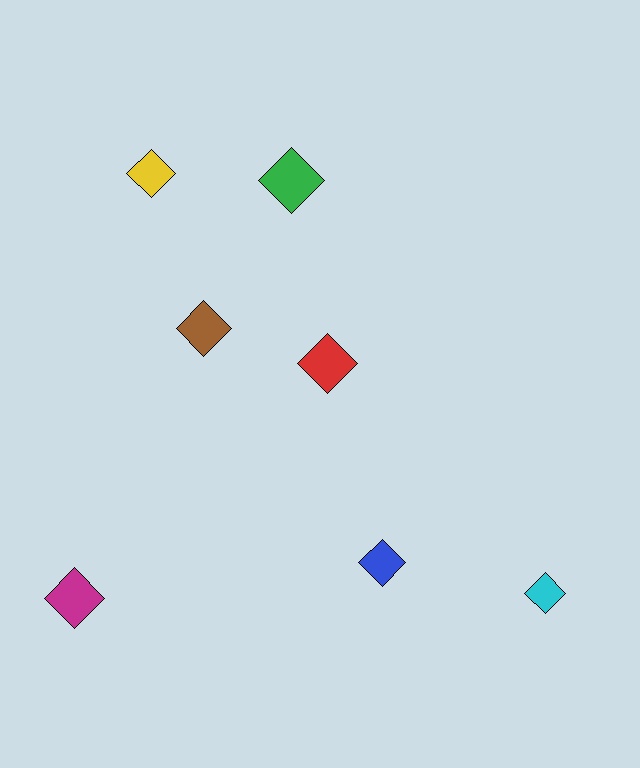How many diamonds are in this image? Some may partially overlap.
There are 7 diamonds.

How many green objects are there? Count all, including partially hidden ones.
There is 1 green object.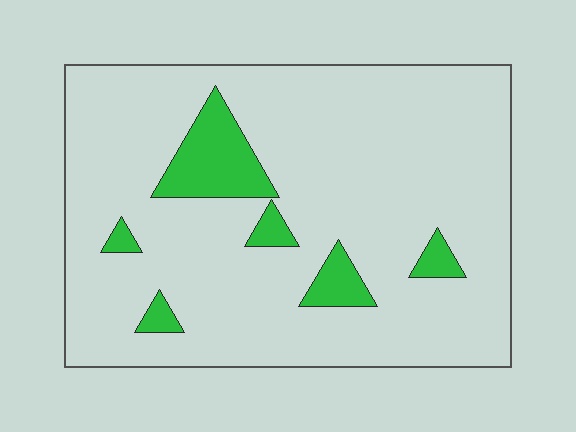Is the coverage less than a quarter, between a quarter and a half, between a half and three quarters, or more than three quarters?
Less than a quarter.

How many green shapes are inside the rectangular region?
6.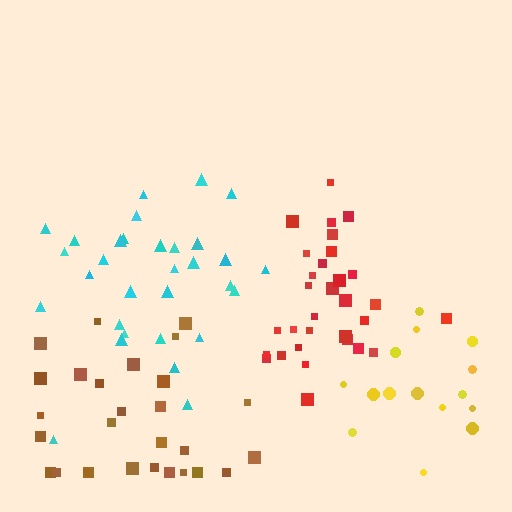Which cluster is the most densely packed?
Red.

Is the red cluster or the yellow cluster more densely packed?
Red.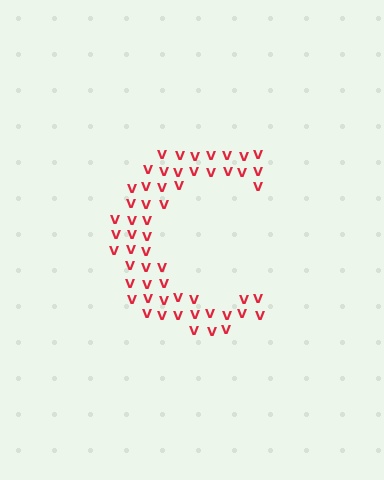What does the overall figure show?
The overall figure shows the letter C.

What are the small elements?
The small elements are letter V's.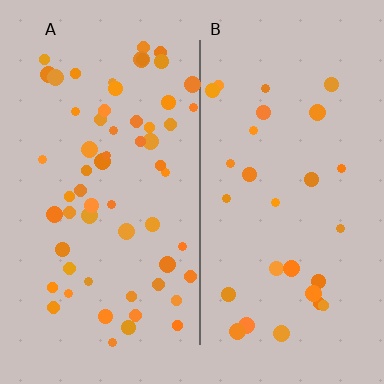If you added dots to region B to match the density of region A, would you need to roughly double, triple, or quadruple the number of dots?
Approximately double.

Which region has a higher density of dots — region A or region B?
A (the left).